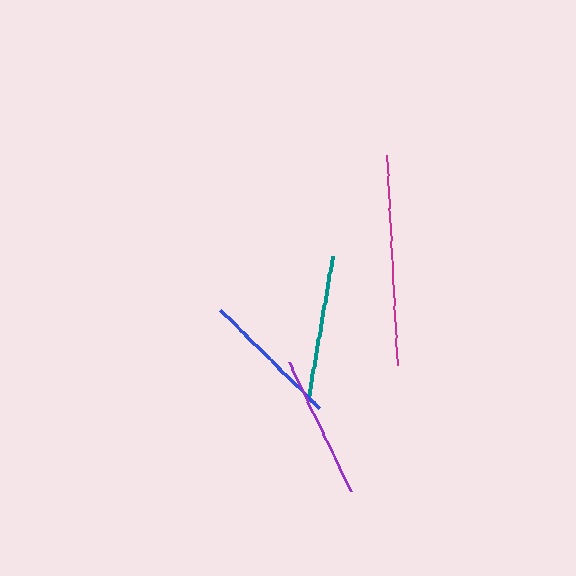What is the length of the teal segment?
The teal segment is approximately 144 pixels long.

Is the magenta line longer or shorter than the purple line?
The magenta line is longer than the purple line.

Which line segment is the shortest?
The blue line is the shortest at approximately 139 pixels.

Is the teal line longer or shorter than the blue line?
The teal line is longer than the blue line.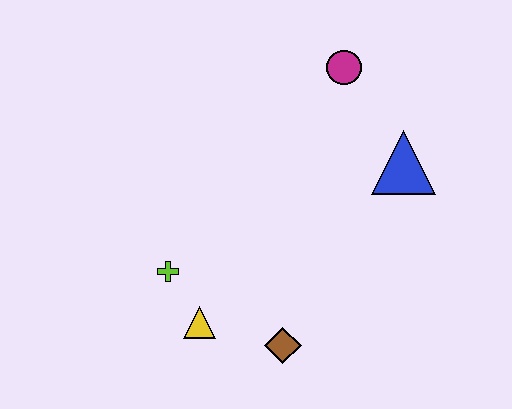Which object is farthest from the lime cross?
The magenta circle is farthest from the lime cross.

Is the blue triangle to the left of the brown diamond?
No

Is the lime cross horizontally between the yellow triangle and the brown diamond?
No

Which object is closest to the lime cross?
The yellow triangle is closest to the lime cross.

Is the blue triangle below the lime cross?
No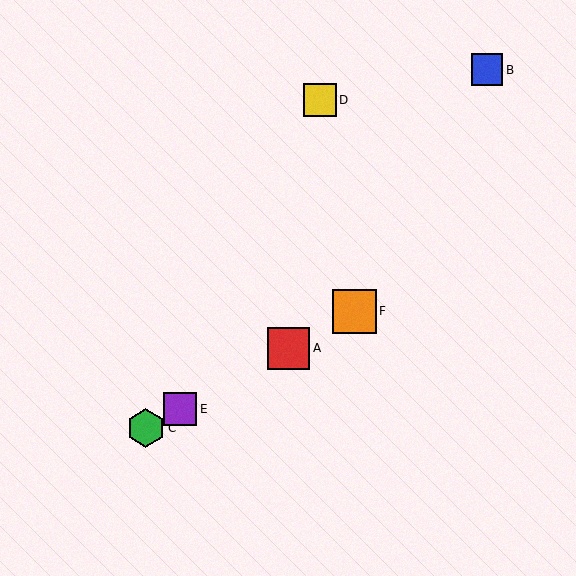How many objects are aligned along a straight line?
4 objects (A, C, E, F) are aligned along a straight line.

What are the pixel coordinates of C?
Object C is at (146, 428).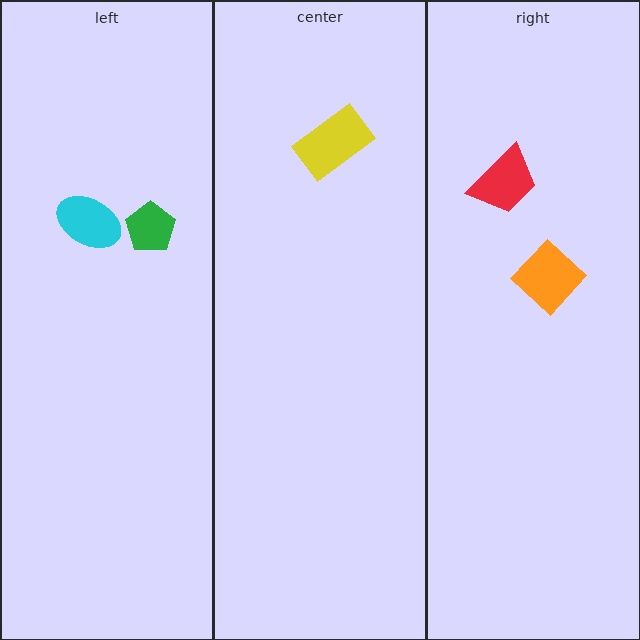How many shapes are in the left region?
2.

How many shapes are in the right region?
2.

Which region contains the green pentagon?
The left region.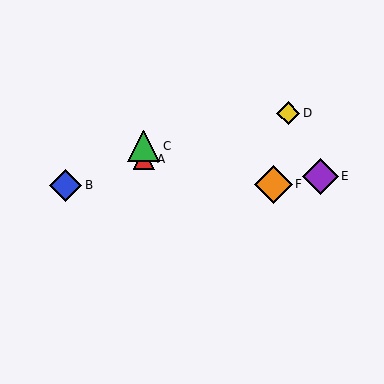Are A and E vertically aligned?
No, A is at x≈144 and E is at x≈321.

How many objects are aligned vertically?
2 objects (A, C) are aligned vertically.